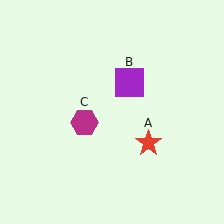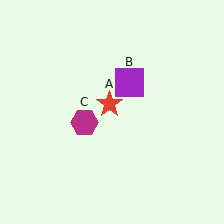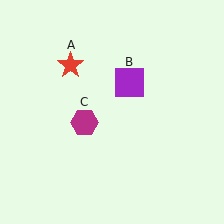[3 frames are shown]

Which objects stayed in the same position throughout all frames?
Purple square (object B) and magenta hexagon (object C) remained stationary.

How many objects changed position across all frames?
1 object changed position: red star (object A).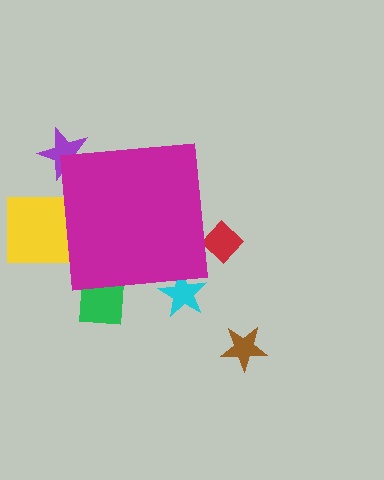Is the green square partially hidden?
Yes, the green square is partially hidden behind the magenta square.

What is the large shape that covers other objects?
A magenta square.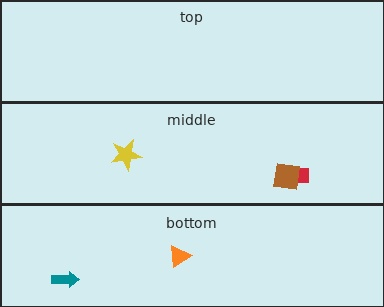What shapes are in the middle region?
The red rectangle, the yellow star, the brown square.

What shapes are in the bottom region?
The orange triangle, the teal arrow.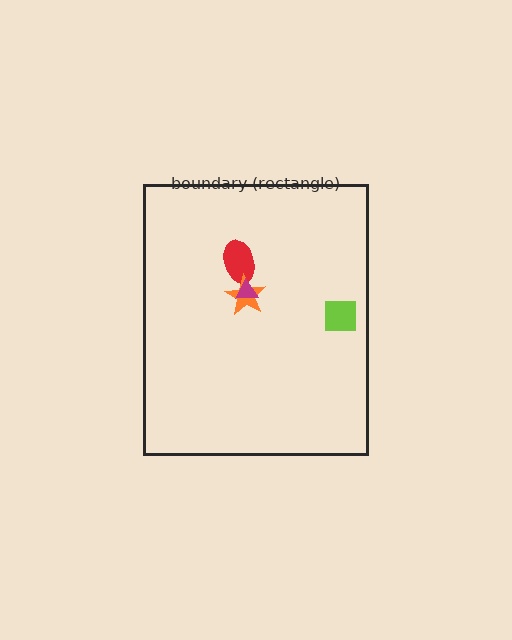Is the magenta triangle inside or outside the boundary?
Inside.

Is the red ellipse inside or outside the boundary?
Inside.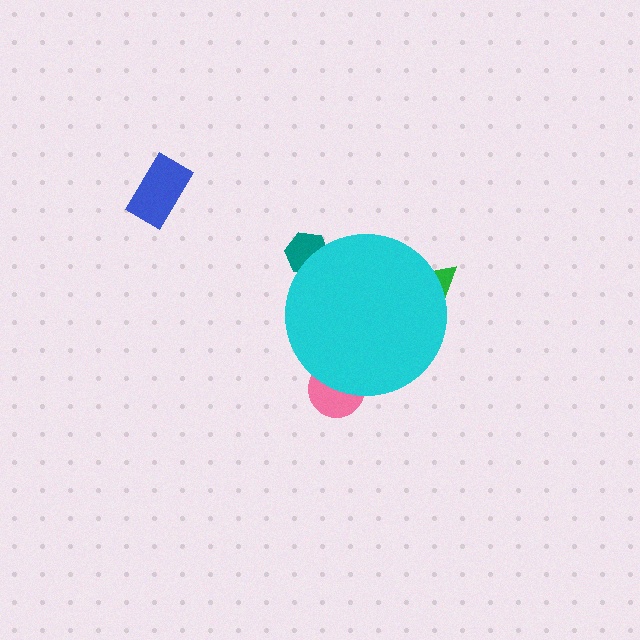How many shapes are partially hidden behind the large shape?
3 shapes are partially hidden.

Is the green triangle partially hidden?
Yes, the green triangle is partially hidden behind the cyan circle.